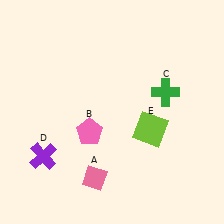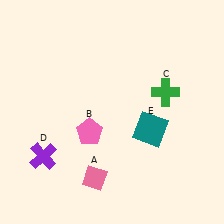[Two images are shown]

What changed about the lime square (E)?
In Image 1, E is lime. In Image 2, it changed to teal.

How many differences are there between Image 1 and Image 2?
There is 1 difference between the two images.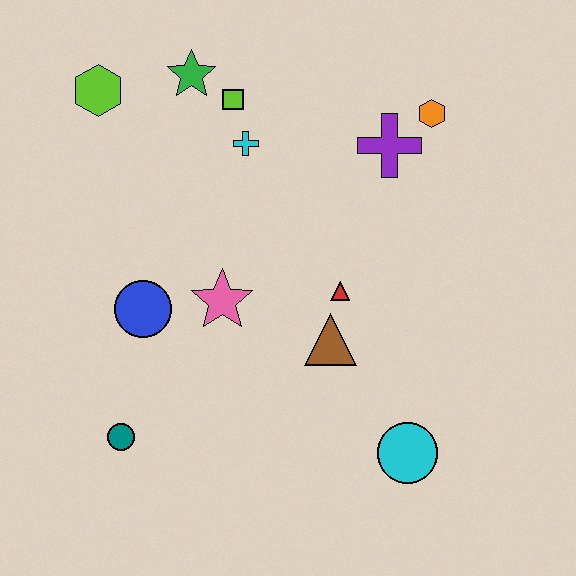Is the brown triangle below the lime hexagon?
Yes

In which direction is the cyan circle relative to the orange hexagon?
The cyan circle is below the orange hexagon.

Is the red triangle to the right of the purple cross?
No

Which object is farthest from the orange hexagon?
The teal circle is farthest from the orange hexagon.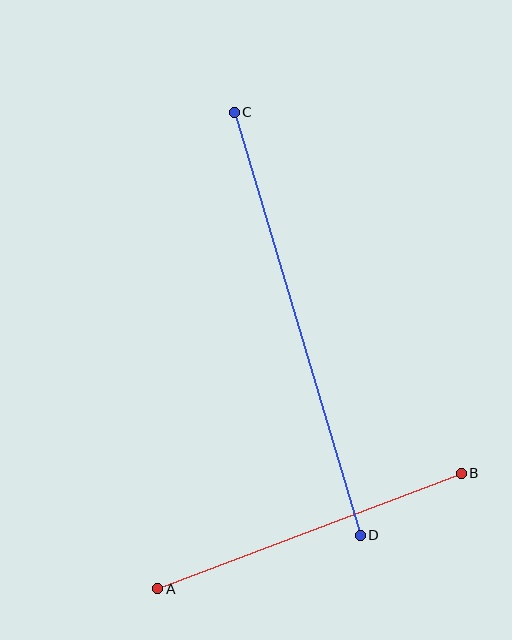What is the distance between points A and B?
The distance is approximately 325 pixels.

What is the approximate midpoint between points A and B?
The midpoint is at approximately (309, 531) pixels.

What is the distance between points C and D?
The distance is approximately 442 pixels.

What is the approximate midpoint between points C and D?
The midpoint is at approximately (297, 324) pixels.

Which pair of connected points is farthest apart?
Points C and D are farthest apart.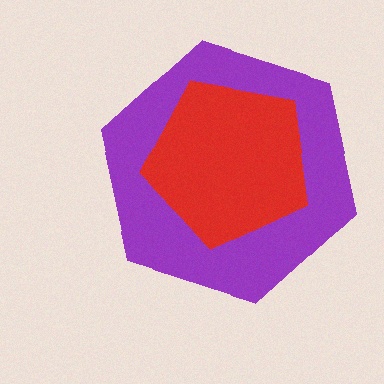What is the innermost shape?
The red pentagon.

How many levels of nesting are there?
2.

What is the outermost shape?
The purple hexagon.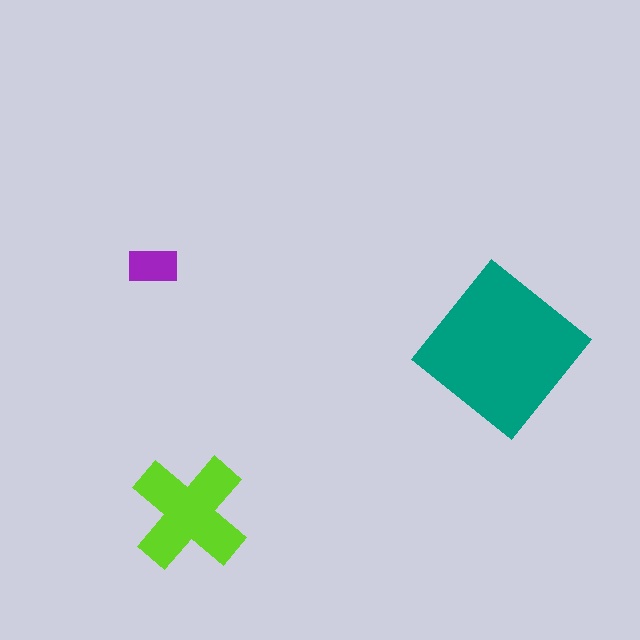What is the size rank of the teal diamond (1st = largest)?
1st.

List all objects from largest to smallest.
The teal diamond, the lime cross, the purple rectangle.